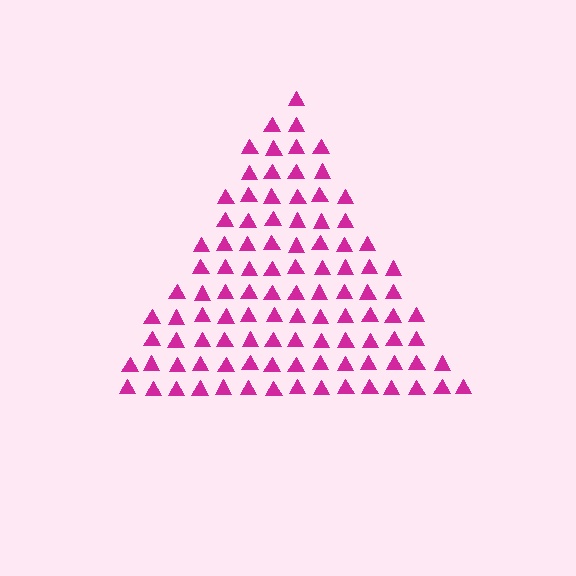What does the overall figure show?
The overall figure shows a triangle.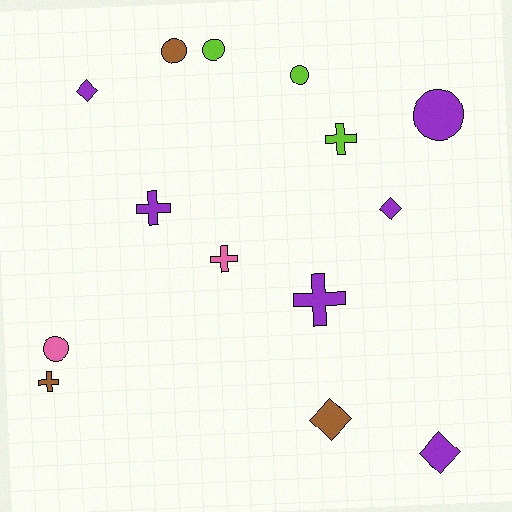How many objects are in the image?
There are 14 objects.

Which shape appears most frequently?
Circle, with 5 objects.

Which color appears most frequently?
Purple, with 6 objects.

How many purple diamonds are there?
There are 3 purple diamonds.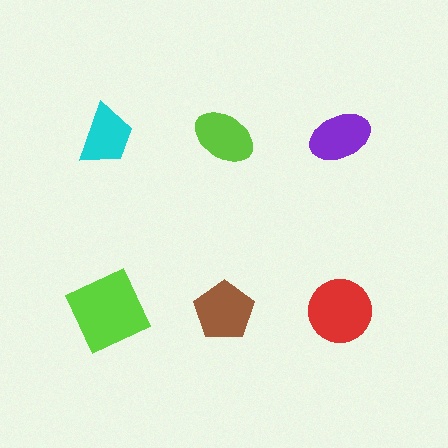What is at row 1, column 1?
A cyan trapezoid.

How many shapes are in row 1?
3 shapes.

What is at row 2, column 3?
A red circle.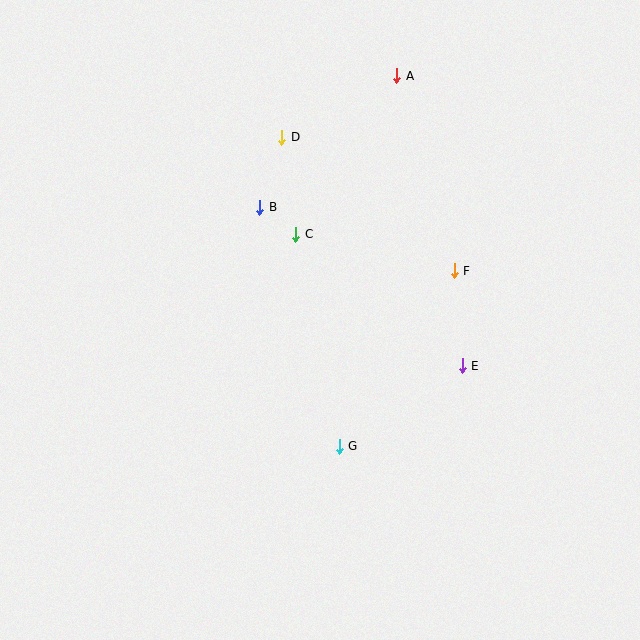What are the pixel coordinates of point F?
Point F is at (454, 271).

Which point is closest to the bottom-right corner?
Point E is closest to the bottom-right corner.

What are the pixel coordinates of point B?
Point B is at (260, 207).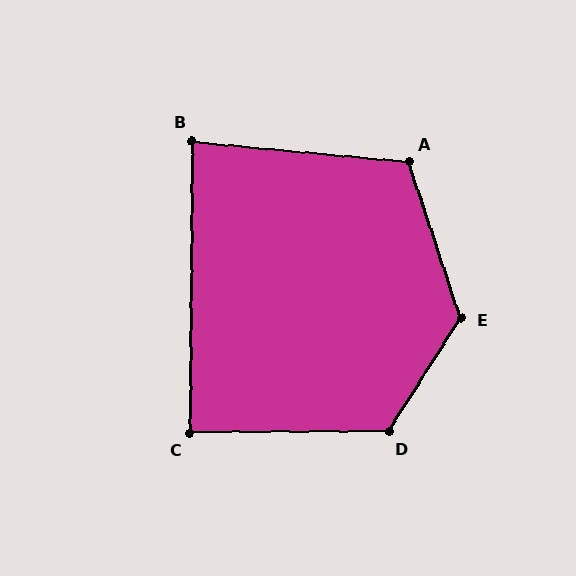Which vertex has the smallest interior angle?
B, at approximately 85 degrees.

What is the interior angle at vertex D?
Approximately 123 degrees (obtuse).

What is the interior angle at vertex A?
Approximately 114 degrees (obtuse).